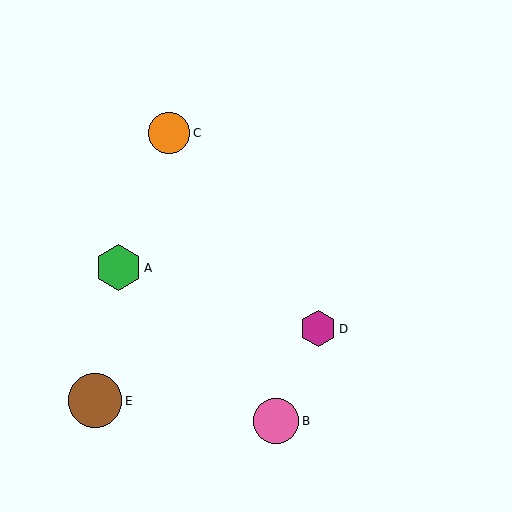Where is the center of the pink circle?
The center of the pink circle is at (276, 421).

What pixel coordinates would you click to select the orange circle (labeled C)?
Click at (169, 133) to select the orange circle C.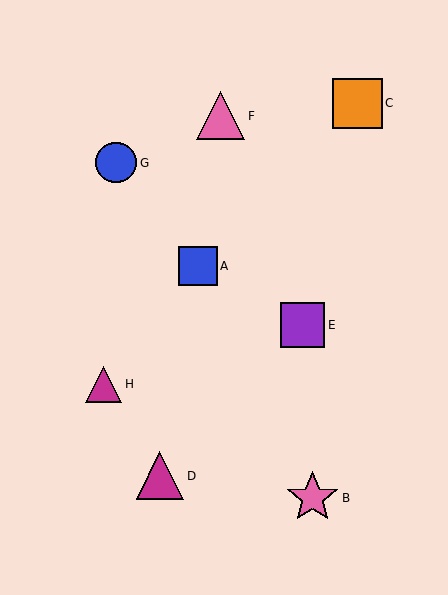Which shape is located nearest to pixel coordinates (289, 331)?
The purple square (labeled E) at (302, 325) is nearest to that location.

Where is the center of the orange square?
The center of the orange square is at (357, 103).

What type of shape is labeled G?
Shape G is a blue circle.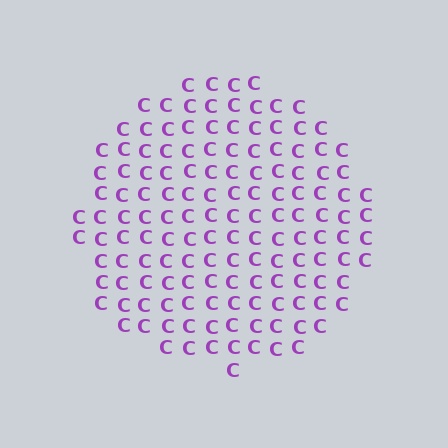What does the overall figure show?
The overall figure shows a circle.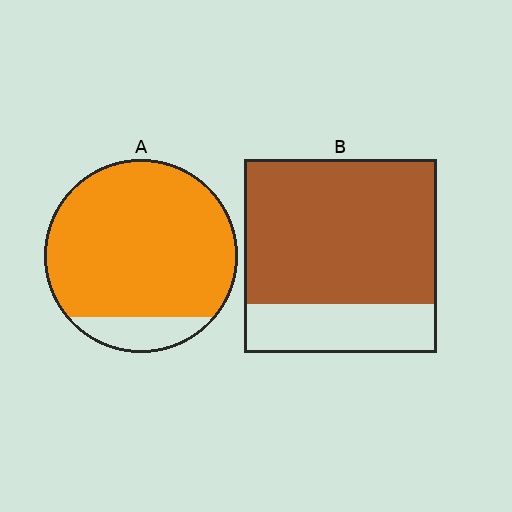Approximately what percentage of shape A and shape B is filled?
A is approximately 85% and B is approximately 75%.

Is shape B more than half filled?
Yes.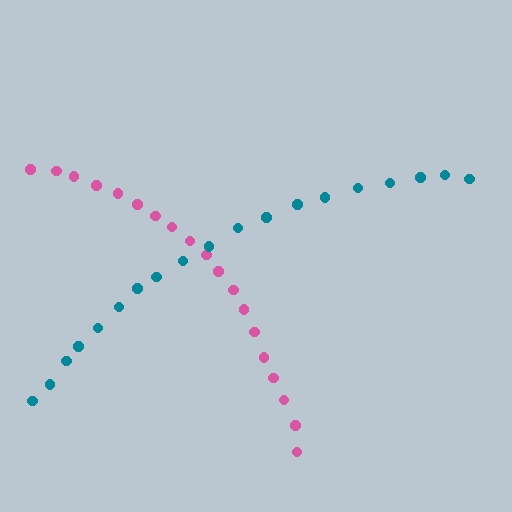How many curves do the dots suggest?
There are 2 distinct paths.